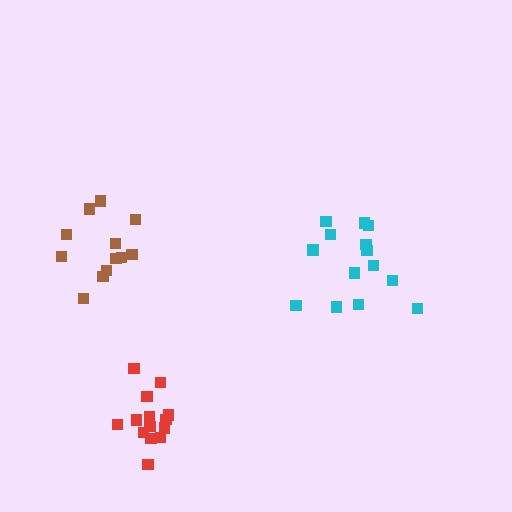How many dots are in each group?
Group 1: 14 dots, Group 2: 14 dots, Group 3: 12 dots (40 total).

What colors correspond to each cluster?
The clusters are colored: cyan, red, brown.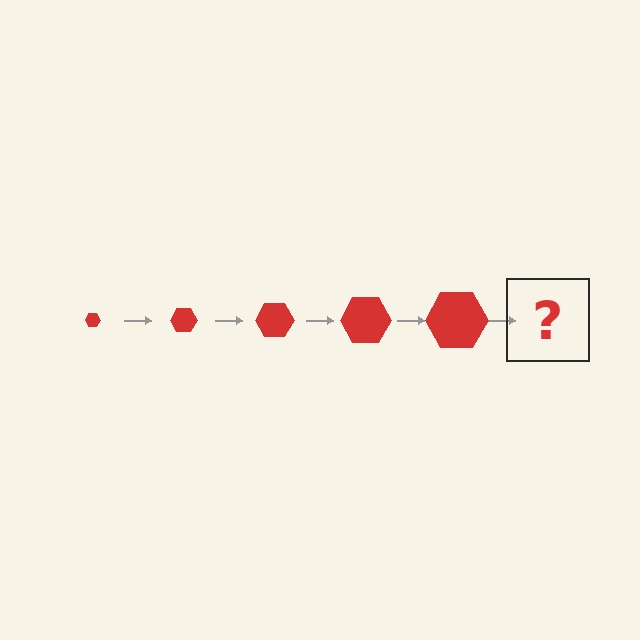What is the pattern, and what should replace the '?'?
The pattern is that the hexagon gets progressively larger each step. The '?' should be a red hexagon, larger than the previous one.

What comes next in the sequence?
The next element should be a red hexagon, larger than the previous one.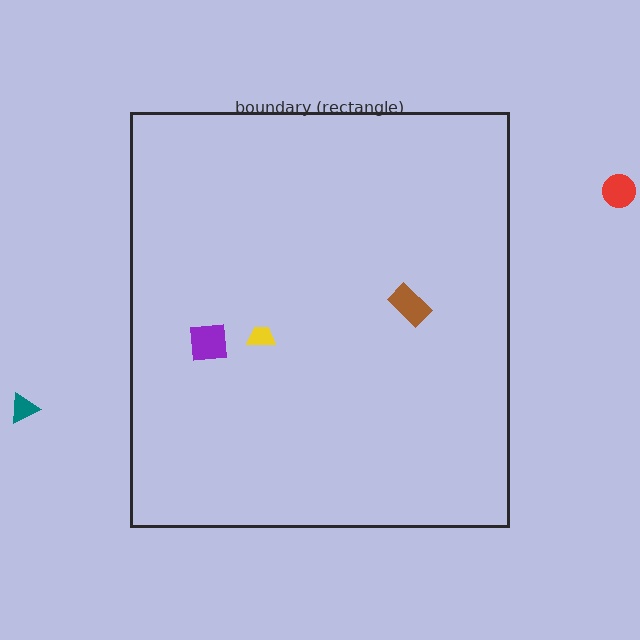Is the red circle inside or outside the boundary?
Outside.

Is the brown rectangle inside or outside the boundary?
Inside.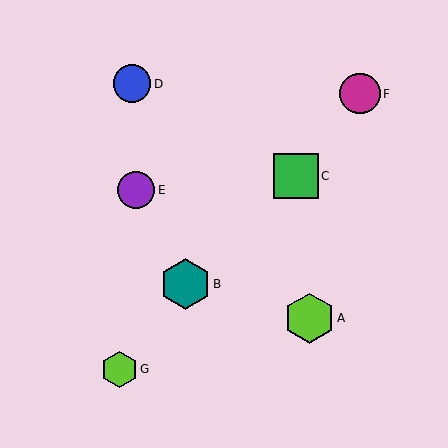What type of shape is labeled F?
Shape F is a magenta circle.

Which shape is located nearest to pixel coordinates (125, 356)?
The lime hexagon (labeled G) at (119, 369) is nearest to that location.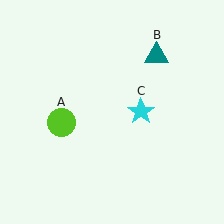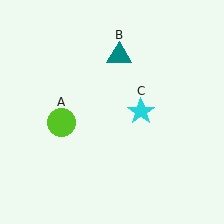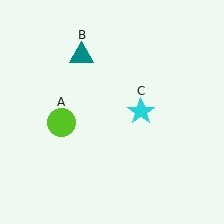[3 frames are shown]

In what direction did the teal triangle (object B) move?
The teal triangle (object B) moved left.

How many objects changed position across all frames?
1 object changed position: teal triangle (object B).